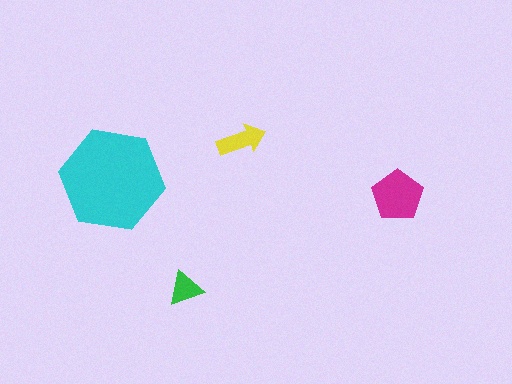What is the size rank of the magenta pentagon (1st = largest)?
2nd.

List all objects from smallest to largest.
The green triangle, the yellow arrow, the magenta pentagon, the cyan hexagon.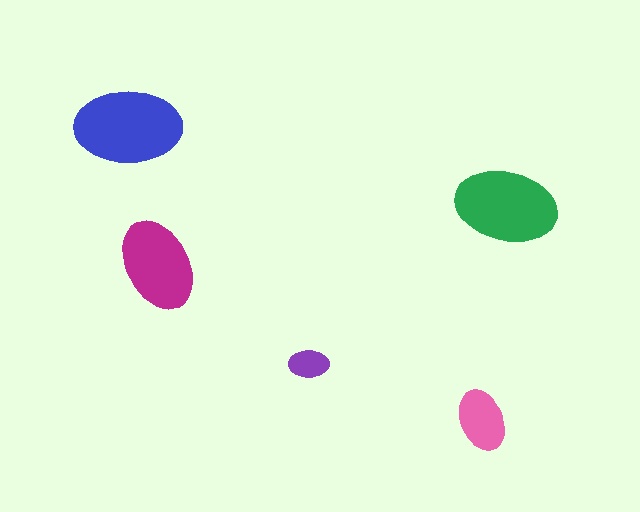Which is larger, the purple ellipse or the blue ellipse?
The blue one.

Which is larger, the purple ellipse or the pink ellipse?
The pink one.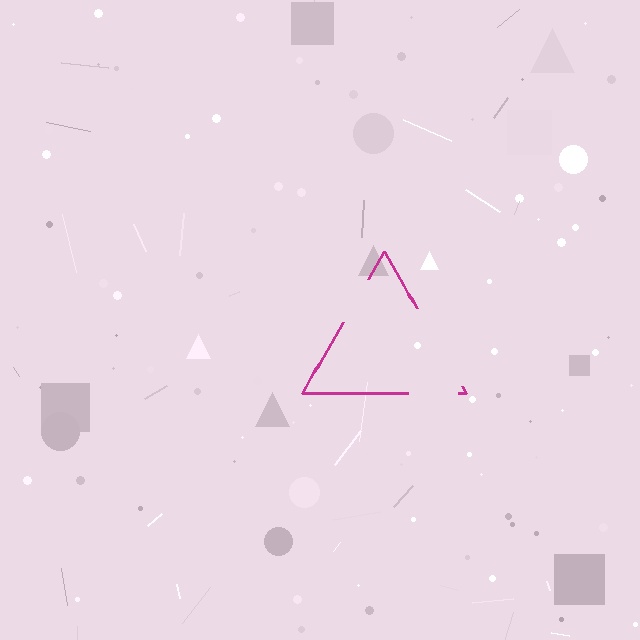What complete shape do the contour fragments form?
The contour fragments form a triangle.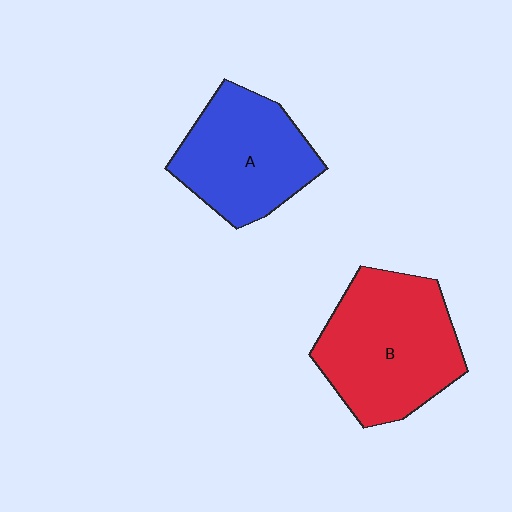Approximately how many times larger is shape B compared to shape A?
Approximately 1.2 times.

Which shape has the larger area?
Shape B (red).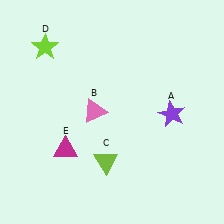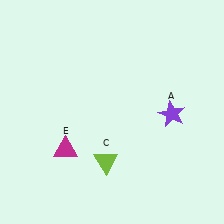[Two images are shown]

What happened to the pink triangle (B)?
The pink triangle (B) was removed in Image 2. It was in the top-left area of Image 1.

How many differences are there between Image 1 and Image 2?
There are 2 differences between the two images.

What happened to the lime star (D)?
The lime star (D) was removed in Image 2. It was in the top-left area of Image 1.